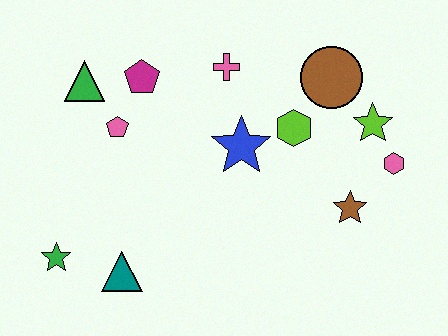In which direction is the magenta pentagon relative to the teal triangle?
The magenta pentagon is above the teal triangle.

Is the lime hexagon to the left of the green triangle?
No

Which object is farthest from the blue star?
The green star is farthest from the blue star.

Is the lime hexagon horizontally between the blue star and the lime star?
Yes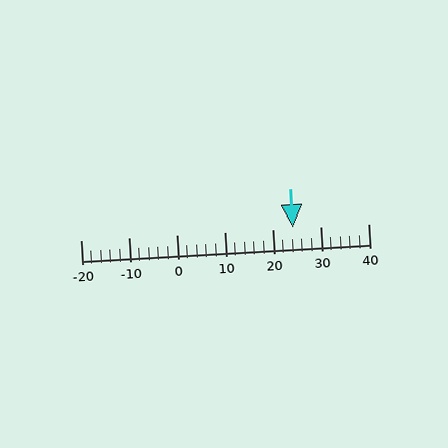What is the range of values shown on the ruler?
The ruler shows values from -20 to 40.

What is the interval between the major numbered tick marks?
The major tick marks are spaced 10 units apart.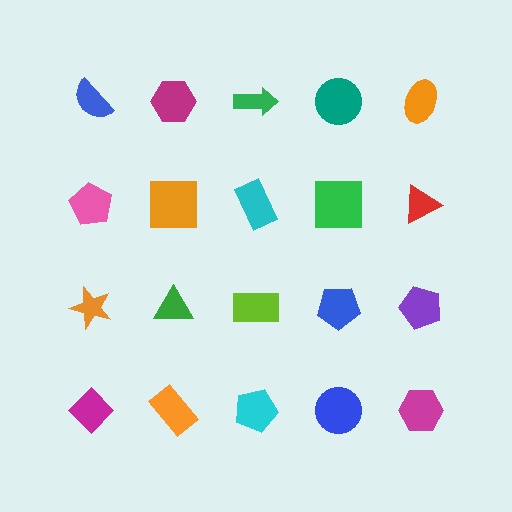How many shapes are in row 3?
5 shapes.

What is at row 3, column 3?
A lime rectangle.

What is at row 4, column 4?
A blue circle.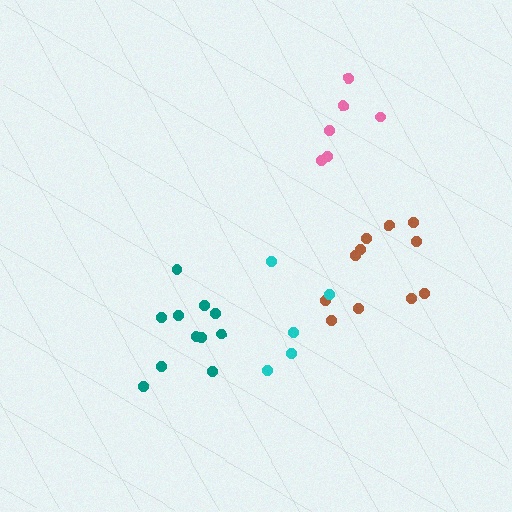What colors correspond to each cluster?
The clusters are colored: teal, brown, cyan, pink.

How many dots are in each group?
Group 1: 11 dots, Group 2: 11 dots, Group 3: 5 dots, Group 4: 6 dots (33 total).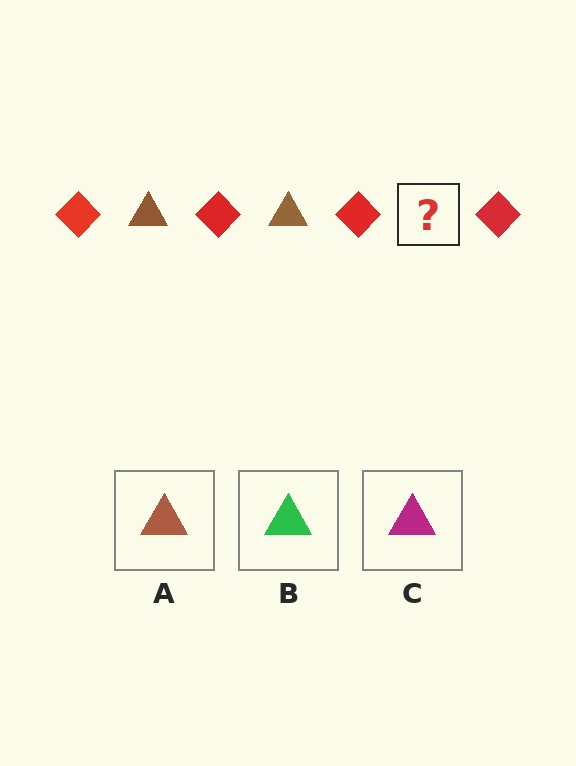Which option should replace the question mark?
Option A.